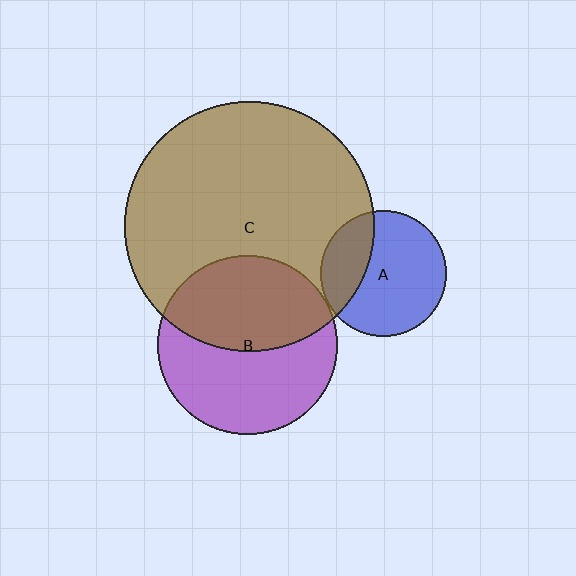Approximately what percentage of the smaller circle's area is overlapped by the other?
Approximately 45%.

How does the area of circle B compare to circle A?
Approximately 2.0 times.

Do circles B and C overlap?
Yes.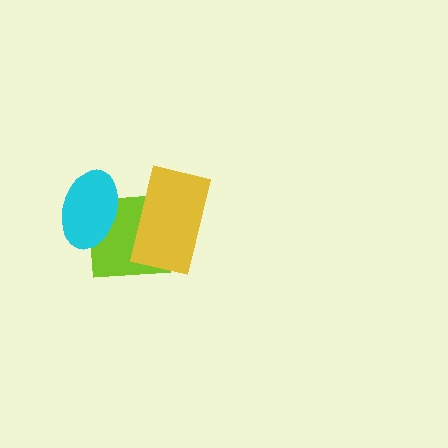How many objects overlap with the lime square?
2 objects overlap with the lime square.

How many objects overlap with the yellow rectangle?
1 object overlaps with the yellow rectangle.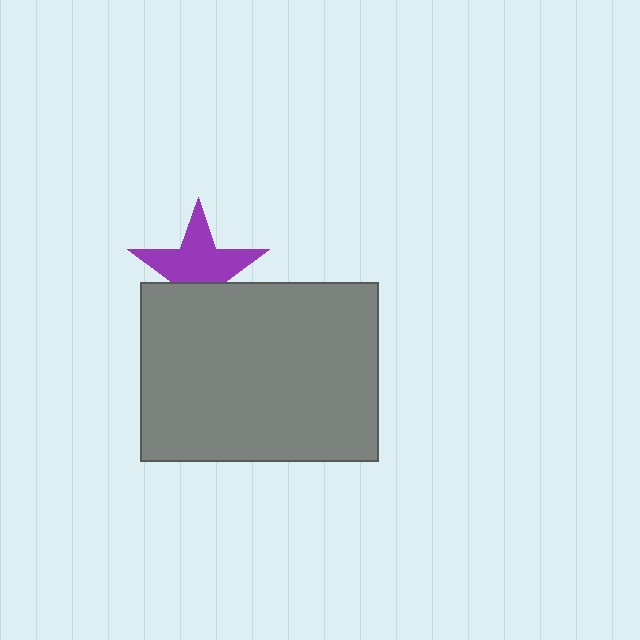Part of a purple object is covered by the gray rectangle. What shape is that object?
It is a star.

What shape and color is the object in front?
The object in front is a gray rectangle.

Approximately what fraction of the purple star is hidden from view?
Roughly 37% of the purple star is hidden behind the gray rectangle.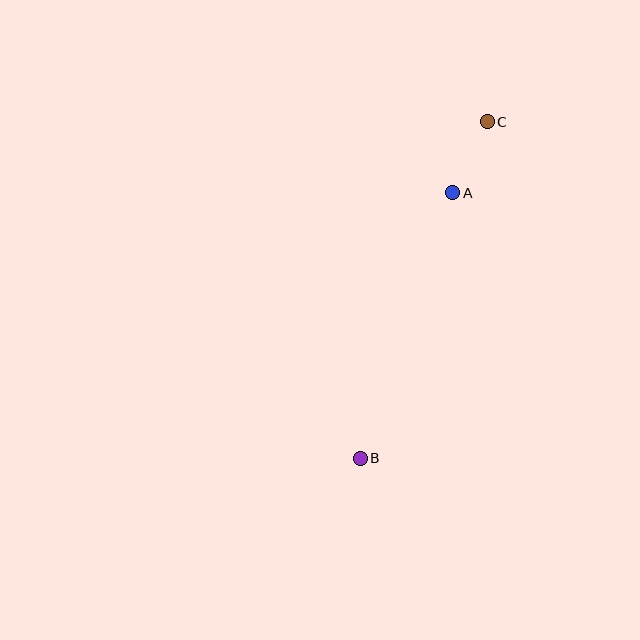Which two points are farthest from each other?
Points B and C are farthest from each other.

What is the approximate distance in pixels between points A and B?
The distance between A and B is approximately 281 pixels.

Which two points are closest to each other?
Points A and C are closest to each other.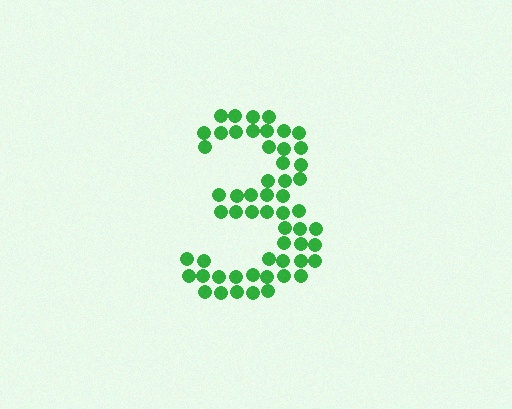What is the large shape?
The large shape is the digit 3.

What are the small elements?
The small elements are circles.